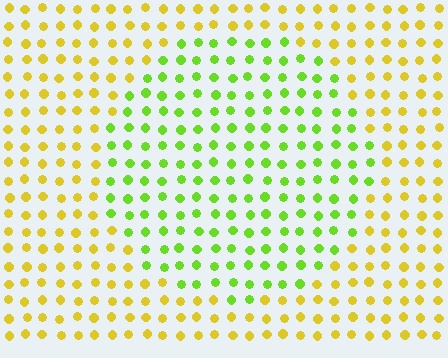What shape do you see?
I see a circle.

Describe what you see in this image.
The image is filled with small yellow elements in a uniform arrangement. A circle-shaped region is visible where the elements are tinted to a slightly different hue, forming a subtle color boundary.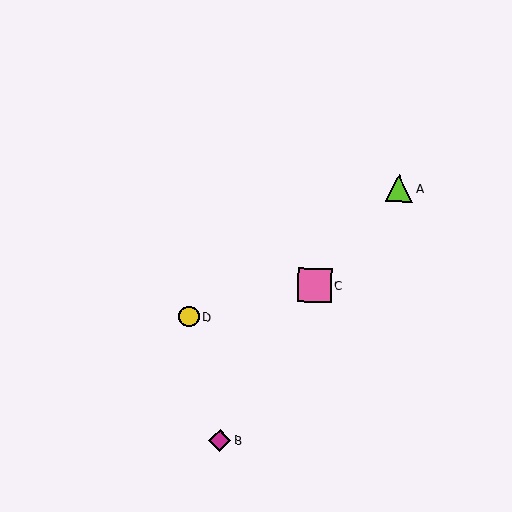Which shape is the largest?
The pink square (labeled C) is the largest.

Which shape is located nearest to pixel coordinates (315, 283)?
The pink square (labeled C) at (315, 285) is nearest to that location.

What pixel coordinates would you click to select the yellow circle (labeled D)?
Click at (189, 317) to select the yellow circle D.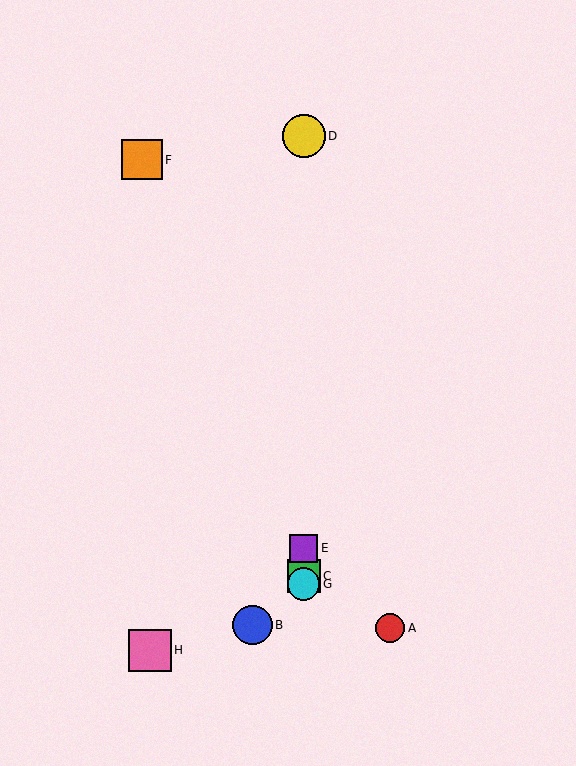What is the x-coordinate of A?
Object A is at x≈390.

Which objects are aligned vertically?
Objects C, D, E, G are aligned vertically.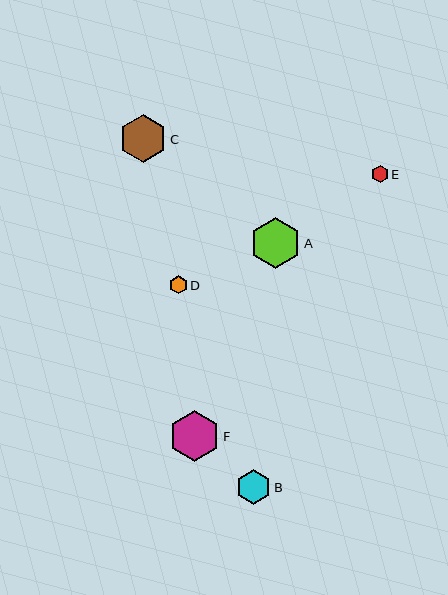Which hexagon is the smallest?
Hexagon E is the smallest with a size of approximately 16 pixels.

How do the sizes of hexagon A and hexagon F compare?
Hexagon A and hexagon F are approximately the same size.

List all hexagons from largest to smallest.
From largest to smallest: A, F, C, B, D, E.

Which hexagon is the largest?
Hexagon A is the largest with a size of approximately 52 pixels.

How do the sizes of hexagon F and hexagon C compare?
Hexagon F and hexagon C are approximately the same size.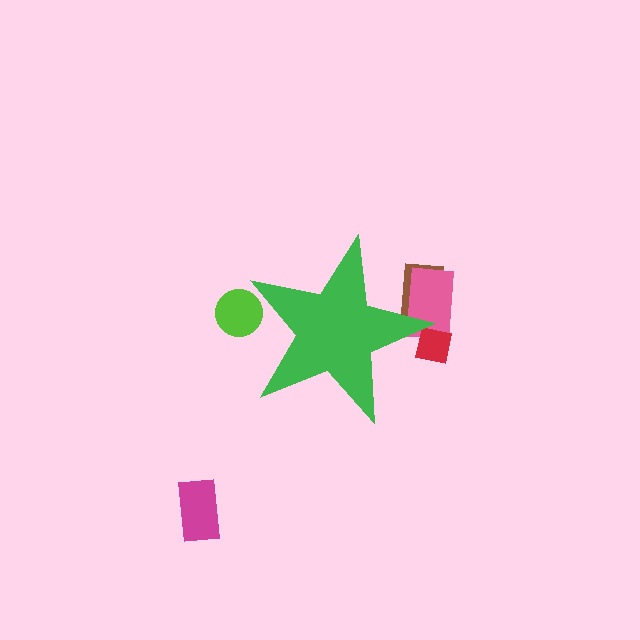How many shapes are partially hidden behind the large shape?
4 shapes are partially hidden.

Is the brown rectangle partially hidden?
Yes, the brown rectangle is partially hidden behind the green star.